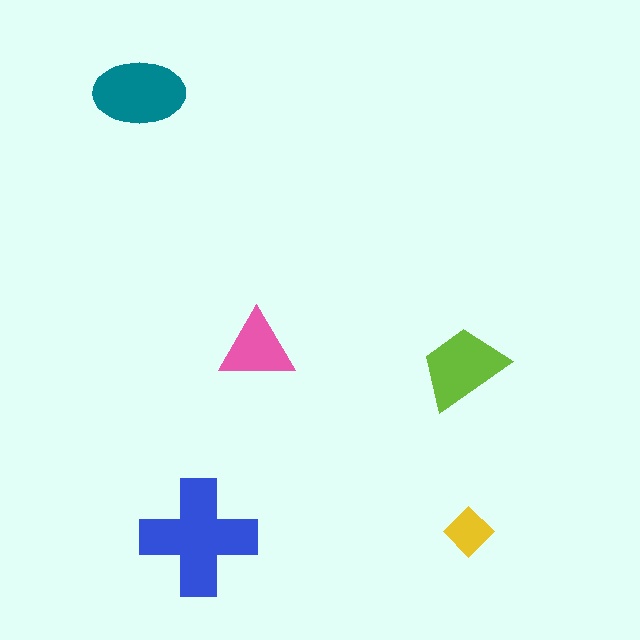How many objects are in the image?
There are 5 objects in the image.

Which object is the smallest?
The yellow diamond.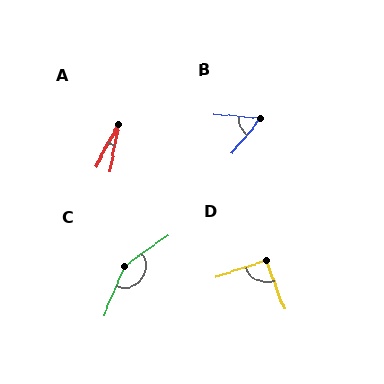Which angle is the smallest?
A, at approximately 18 degrees.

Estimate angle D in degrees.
Approximately 92 degrees.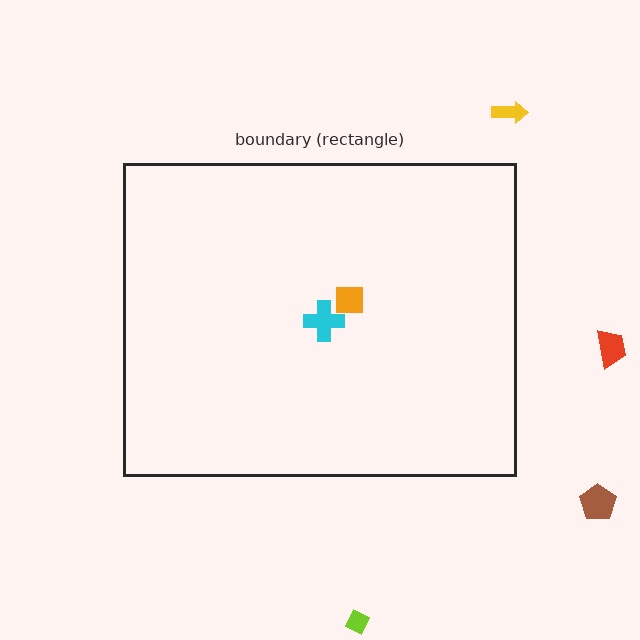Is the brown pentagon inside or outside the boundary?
Outside.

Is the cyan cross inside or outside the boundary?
Inside.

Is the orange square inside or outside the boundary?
Inside.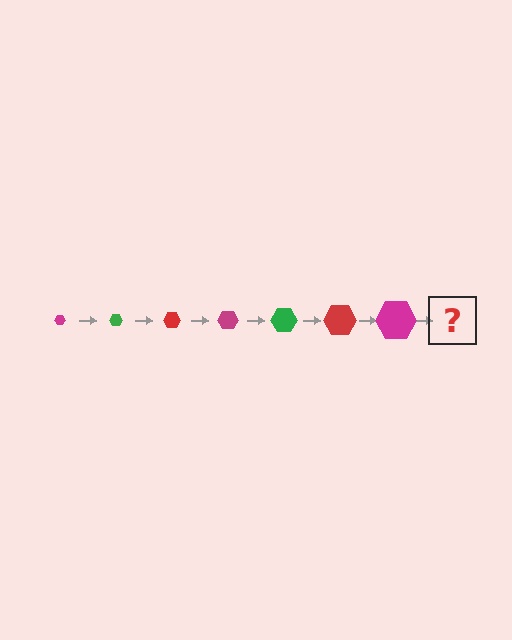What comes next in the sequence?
The next element should be a green hexagon, larger than the previous one.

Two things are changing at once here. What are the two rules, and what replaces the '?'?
The two rules are that the hexagon grows larger each step and the color cycles through magenta, green, and red. The '?' should be a green hexagon, larger than the previous one.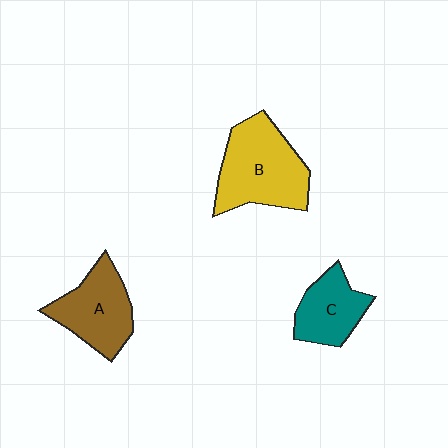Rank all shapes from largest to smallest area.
From largest to smallest: B (yellow), A (brown), C (teal).